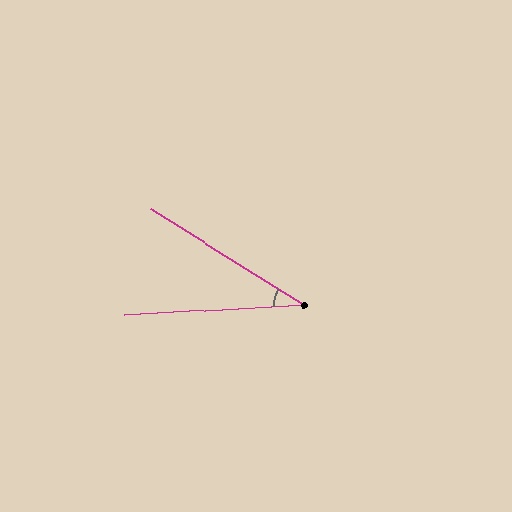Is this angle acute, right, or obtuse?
It is acute.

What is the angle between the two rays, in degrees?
Approximately 35 degrees.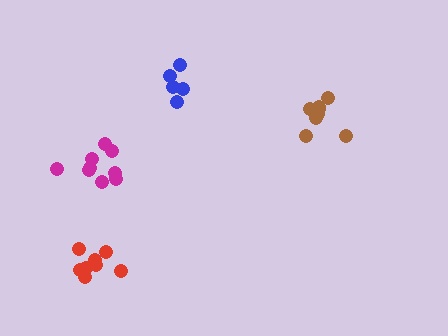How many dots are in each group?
Group 1: 9 dots, Group 2: 5 dots, Group 3: 8 dots, Group 4: 8 dots (30 total).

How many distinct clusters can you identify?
There are 4 distinct clusters.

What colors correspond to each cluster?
The clusters are colored: magenta, blue, brown, red.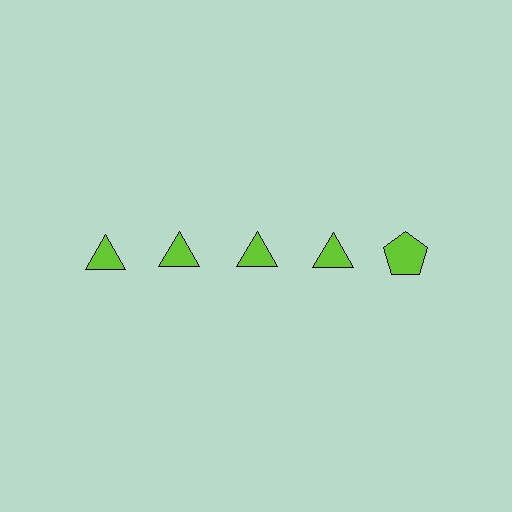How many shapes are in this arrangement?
There are 5 shapes arranged in a grid pattern.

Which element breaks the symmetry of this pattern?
The lime pentagon in the top row, rightmost column breaks the symmetry. All other shapes are lime triangles.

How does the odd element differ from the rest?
It has a different shape: pentagon instead of triangle.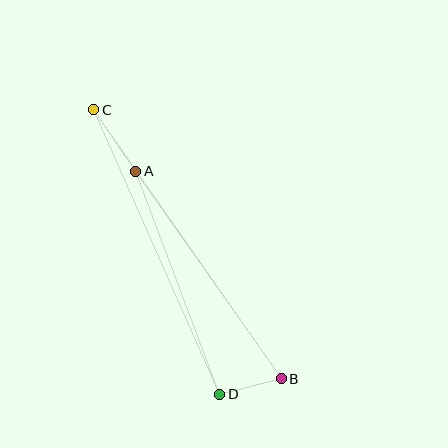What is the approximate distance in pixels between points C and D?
The distance between C and D is approximately 311 pixels.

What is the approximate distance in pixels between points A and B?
The distance between A and B is approximately 253 pixels.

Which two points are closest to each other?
Points B and D are closest to each other.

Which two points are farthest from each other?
Points B and C are farthest from each other.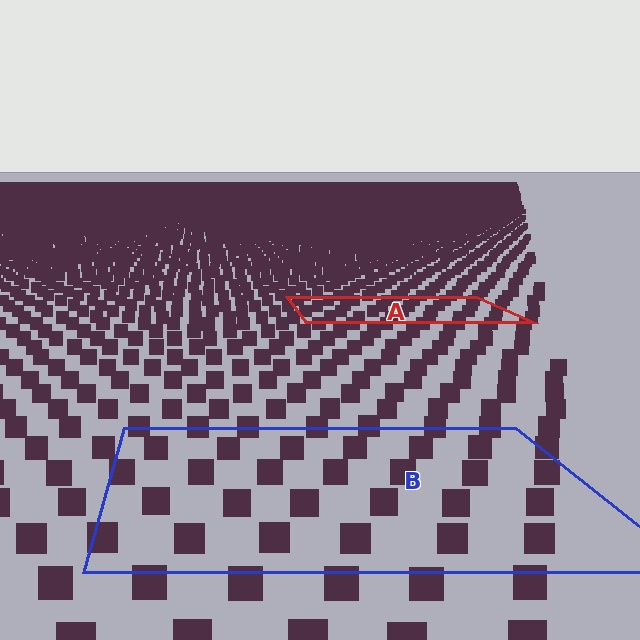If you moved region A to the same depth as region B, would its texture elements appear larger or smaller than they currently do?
They would appear larger. At a closer depth, the same texture elements are projected at a bigger on-screen size.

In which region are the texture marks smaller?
The texture marks are smaller in region A, because it is farther away.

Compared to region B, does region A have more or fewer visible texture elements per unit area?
Region A has more texture elements per unit area — they are packed more densely because it is farther away.